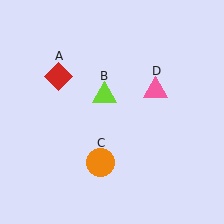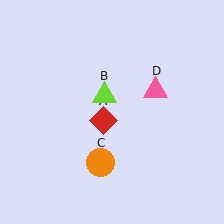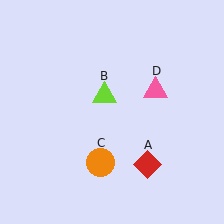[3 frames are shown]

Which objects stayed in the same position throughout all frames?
Lime triangle (object B) and orange circle (object C) and pink triangle (object D) remained stationary.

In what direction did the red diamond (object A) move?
The red diamond (object A) moved down and to the right.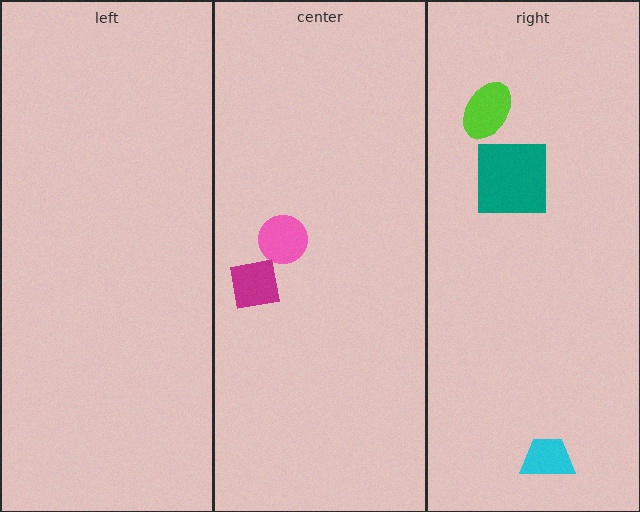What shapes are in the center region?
The pink circle, the magenta square.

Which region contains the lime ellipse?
The right region.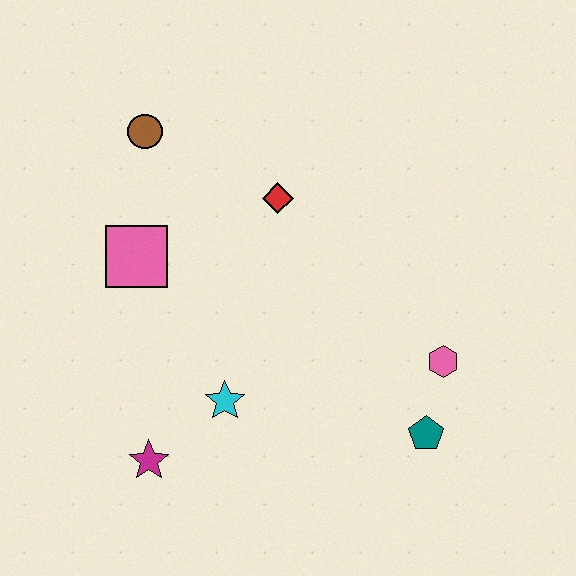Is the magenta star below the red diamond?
Yes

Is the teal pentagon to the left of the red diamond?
No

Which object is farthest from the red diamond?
The magenta star is farthest from the red diamond.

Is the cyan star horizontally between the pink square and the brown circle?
No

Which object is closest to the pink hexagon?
The teal pentagon is closest to the pink hexagon.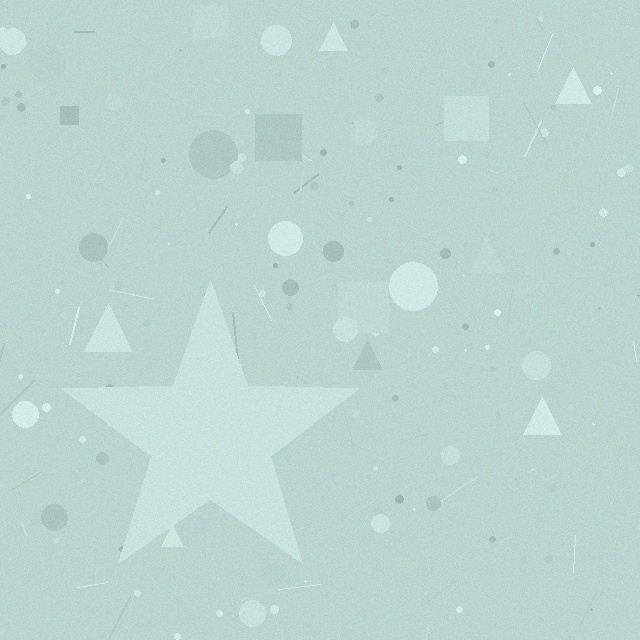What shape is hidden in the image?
A star is hidden in the image.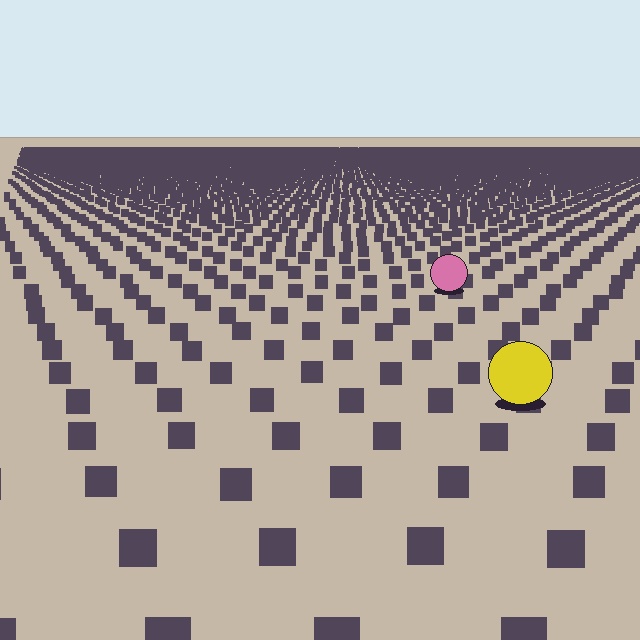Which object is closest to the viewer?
The yellow circle is closest. The texture marks near it are larger and more spread out.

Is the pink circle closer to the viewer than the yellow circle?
No. The yellow circle is closer — you can tell from the texture gradient: the ground texture is coarser near it.